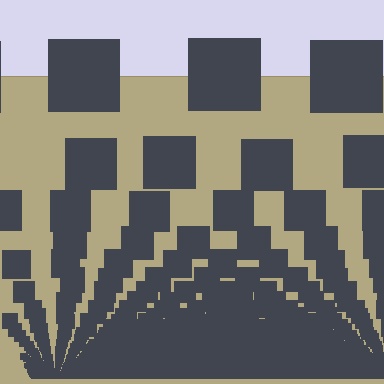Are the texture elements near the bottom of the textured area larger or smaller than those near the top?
Smaller. The gradient is inverted — elements near the bottom are smaller and denser.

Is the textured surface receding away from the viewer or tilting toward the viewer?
The surface appears to tilt toward the viewer. Texture elements get larger and sparser toward the top.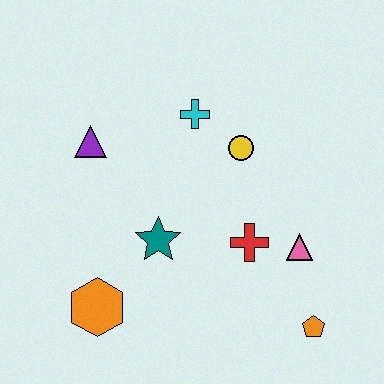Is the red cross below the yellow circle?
Yes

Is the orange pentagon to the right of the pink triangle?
Yes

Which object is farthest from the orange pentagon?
The purple triangle is farthest from the orange pentagon.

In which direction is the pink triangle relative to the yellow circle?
The pink triangle is below the yellow circle.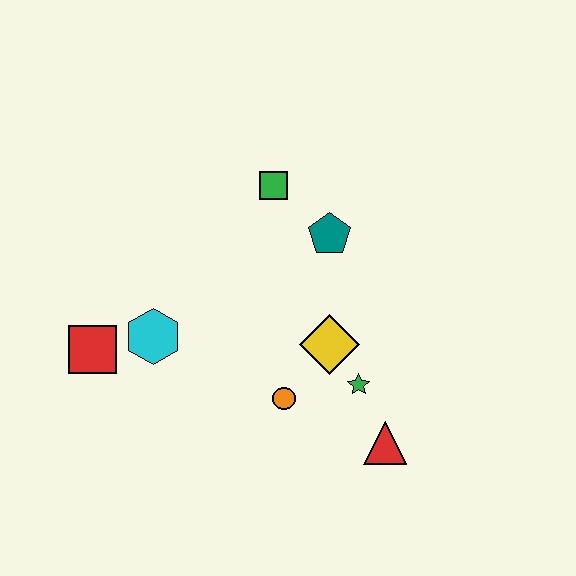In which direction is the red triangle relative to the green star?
The red triangle is below the green star.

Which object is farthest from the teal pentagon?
The red square is farthest from the teal pentagon.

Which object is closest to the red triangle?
The green star is closest to the red triangle.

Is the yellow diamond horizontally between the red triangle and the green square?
Yes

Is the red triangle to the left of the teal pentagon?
No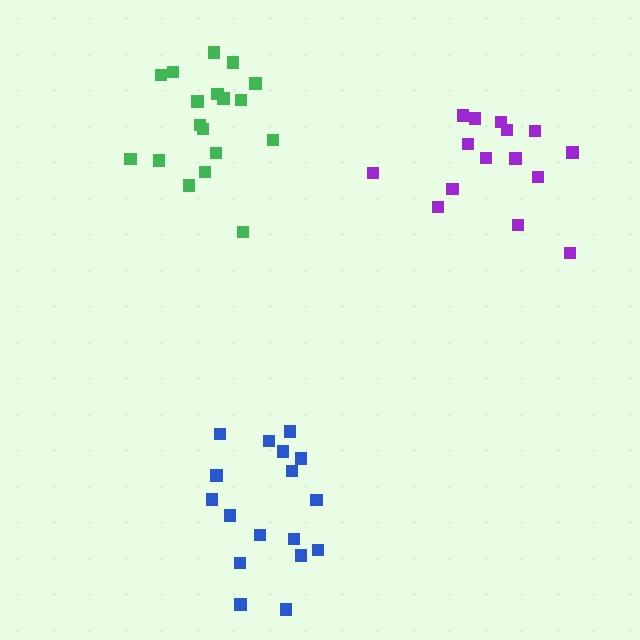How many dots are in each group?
Group 1: 18 dots, Group 2: 15 dots, Group 3: 17 dots (50 total).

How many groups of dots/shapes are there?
There are 3 groups.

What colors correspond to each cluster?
The clusters are colored: green, purple, blue.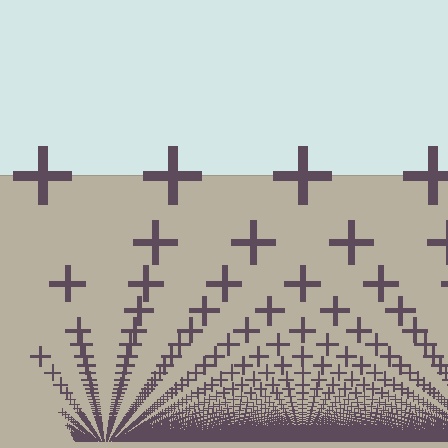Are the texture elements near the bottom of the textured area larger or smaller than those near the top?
Smaller. The gradient is inverted — elements near the bottom are smaller and denser.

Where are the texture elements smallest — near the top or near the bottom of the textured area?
Near the bottom.